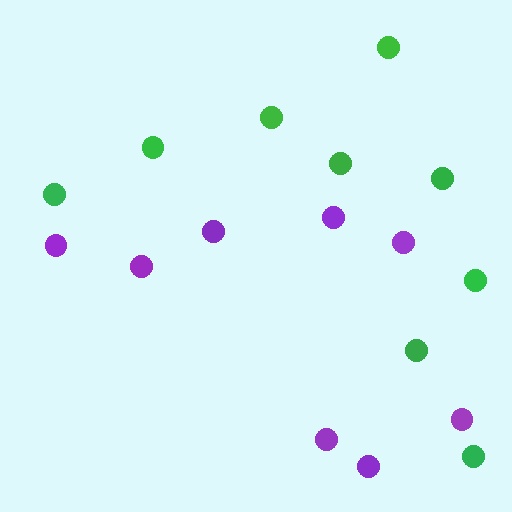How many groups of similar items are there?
There are 2 groups: one group of purple circles (8) and one group of green circles (9).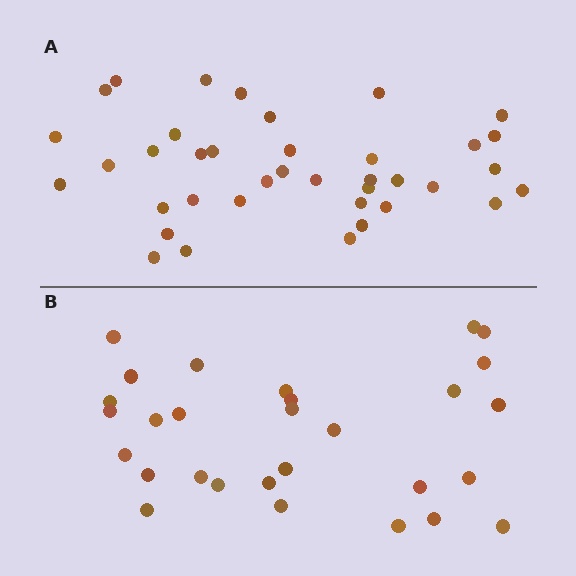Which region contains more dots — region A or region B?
Region A (the top region) has more dots.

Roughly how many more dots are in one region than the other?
Region A has roughly 8 or so more dots than region B.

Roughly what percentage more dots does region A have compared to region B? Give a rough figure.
About 30% more.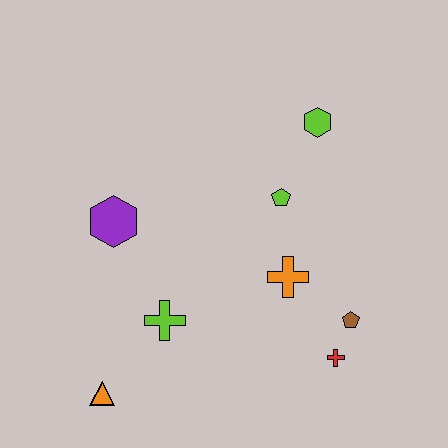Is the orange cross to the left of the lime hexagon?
Yes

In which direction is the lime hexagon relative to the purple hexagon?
The lime hexagon is to the right of the purple hexagon.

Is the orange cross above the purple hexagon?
No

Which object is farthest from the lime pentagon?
The orange triangle is farthest from the lime pentagon.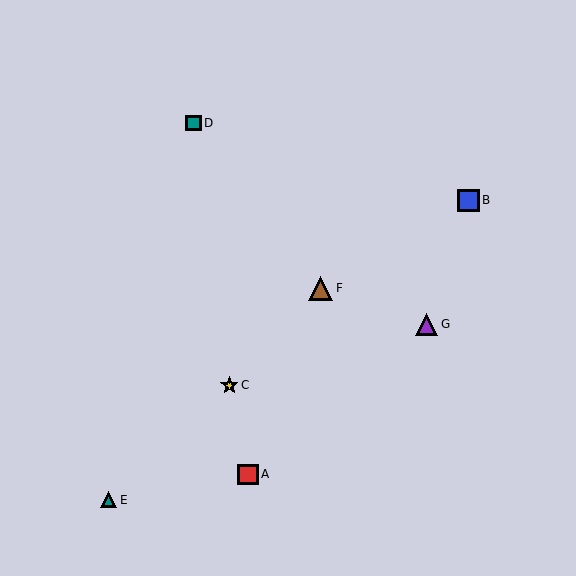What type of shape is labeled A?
Shape A is a red square.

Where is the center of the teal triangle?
The center of the teal triangle is at (108, 500).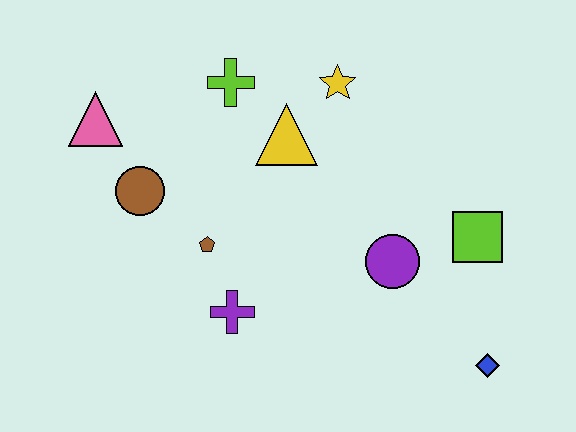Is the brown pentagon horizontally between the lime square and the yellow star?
No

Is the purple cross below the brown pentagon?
Yes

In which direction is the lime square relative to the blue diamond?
The lime square is above the blue diamond.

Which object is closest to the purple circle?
The lime square is closest to the purple circle.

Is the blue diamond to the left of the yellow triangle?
No